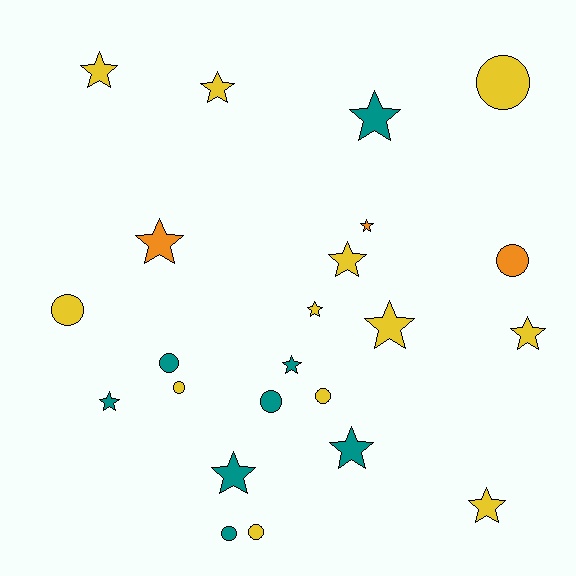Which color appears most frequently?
Yellow, with 12 objects.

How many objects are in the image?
There are 23 objects.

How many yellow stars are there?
There are 7 yellow stars.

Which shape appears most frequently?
Star, with 14 objects.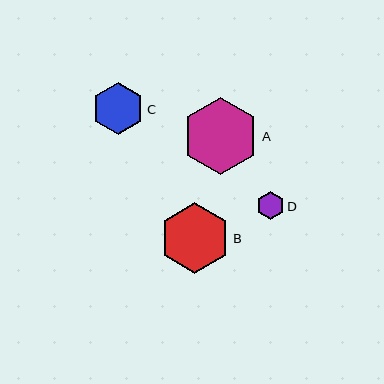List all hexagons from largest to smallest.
From largest to smallest: A, B, C, D.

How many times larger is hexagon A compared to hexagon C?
Hexagon A is approximately 1.5 times the size of hexagon C.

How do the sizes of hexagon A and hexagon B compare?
Hexagon A and hexagon B are approximately the same size.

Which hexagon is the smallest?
Hexagon D is the smallest with a size of approximately 28 pixels.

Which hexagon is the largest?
Hexagon A is the largest with a size of approximately 77 pixels.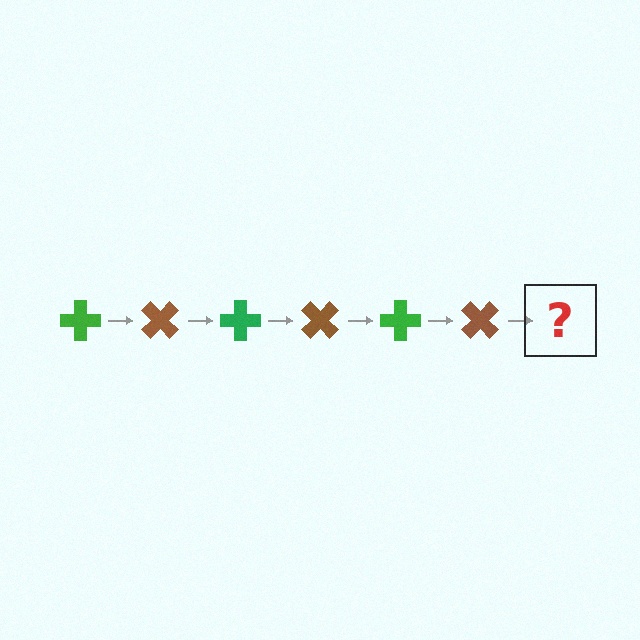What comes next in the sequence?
The next element should be a green cross, rotated 270 degrees from the start.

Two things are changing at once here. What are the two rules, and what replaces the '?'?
The two rules are that it rotates 45 degrees each step and the color cycles through green and brown. The '?' should be a green cross, rotated 270 degrees from the start.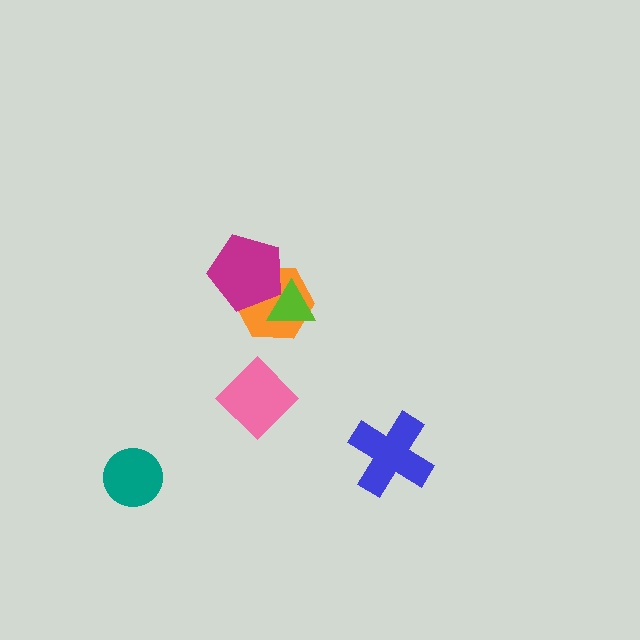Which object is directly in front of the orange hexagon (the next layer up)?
The lime triangle is directly in front of the orange hexagon.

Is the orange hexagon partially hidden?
Yes, it is partially covered by another shape.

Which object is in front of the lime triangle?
The magenta pentagon is in front of the lime triangle.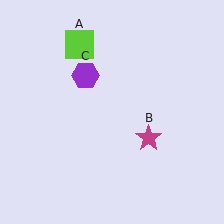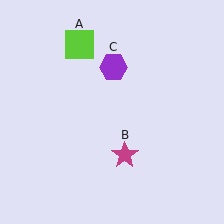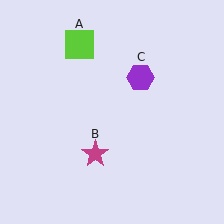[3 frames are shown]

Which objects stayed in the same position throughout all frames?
Lime square (object A) remained stationary.